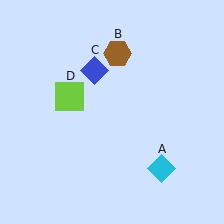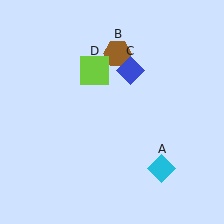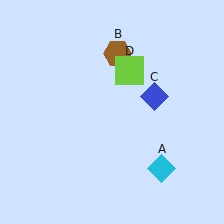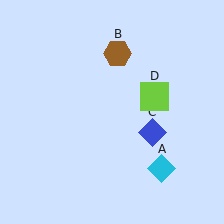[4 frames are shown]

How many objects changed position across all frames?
2 objects changed position: blue diamond (object C), lime square (object D).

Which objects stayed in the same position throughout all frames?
Cyan diamond (object A) and brown hexagon (object B) remained stationary.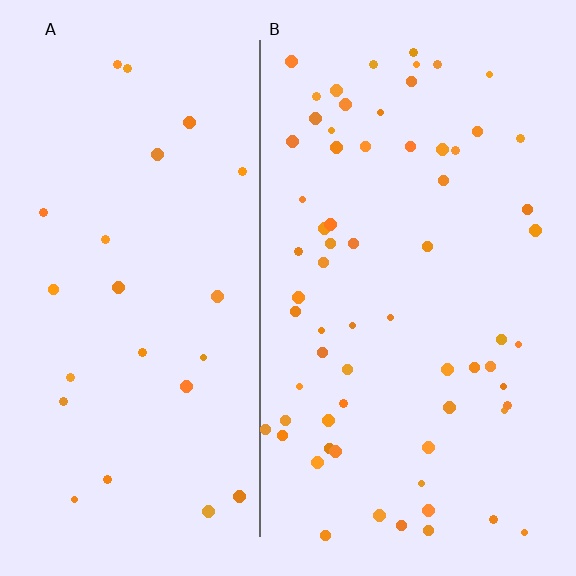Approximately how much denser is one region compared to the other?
Approximately 2.7× — region B over region A.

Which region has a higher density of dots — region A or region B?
B (the right).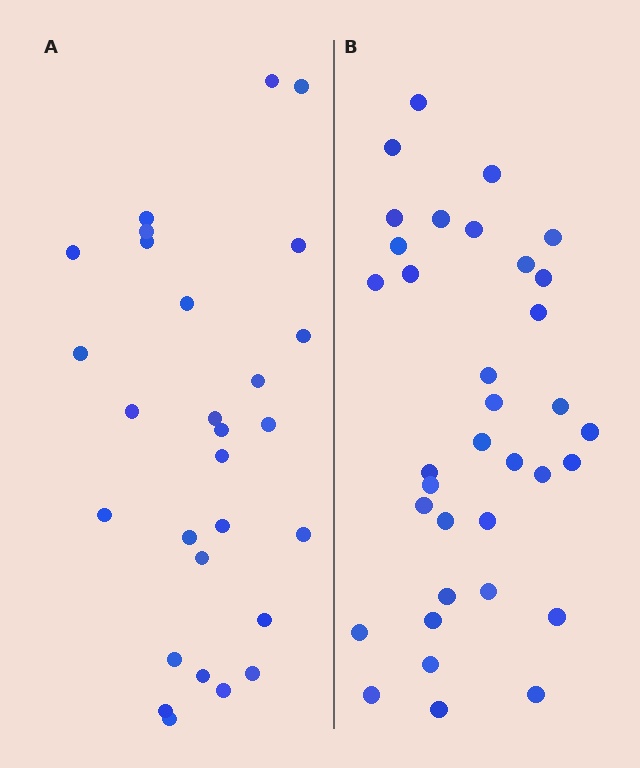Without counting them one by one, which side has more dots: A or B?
Region B (the right region) has more dots.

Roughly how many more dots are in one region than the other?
Region B has roughly 8 or so more dots than region A.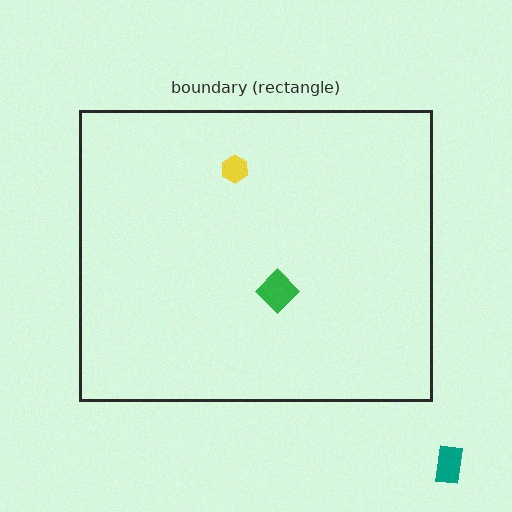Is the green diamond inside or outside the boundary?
Inside.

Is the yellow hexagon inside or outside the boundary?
Inside.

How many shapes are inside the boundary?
2 inside, 1 outside.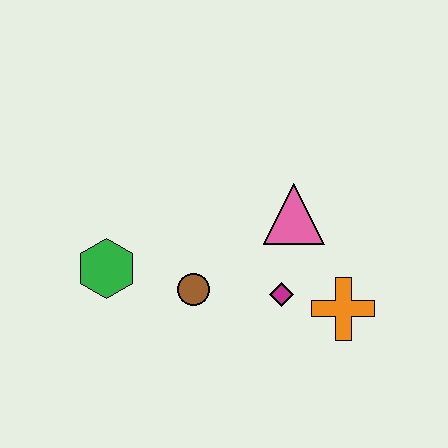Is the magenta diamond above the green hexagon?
No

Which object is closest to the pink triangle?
The magenta diamond is closest to the pink triangle.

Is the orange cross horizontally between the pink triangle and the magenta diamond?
No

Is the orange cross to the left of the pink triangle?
No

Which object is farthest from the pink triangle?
The green hexagon is farthest from the pink triangle.